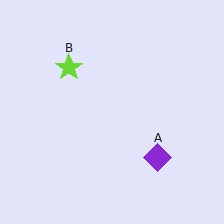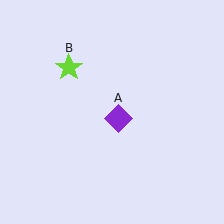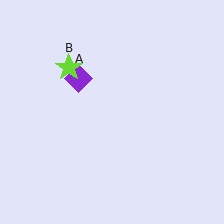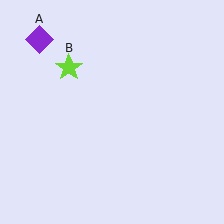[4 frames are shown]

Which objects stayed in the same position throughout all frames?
Lime star (object B) remained stationary.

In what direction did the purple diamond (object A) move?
The purple diamond (object A) moved up and to the left.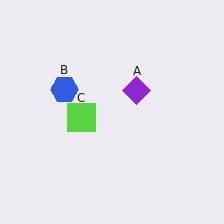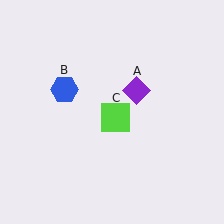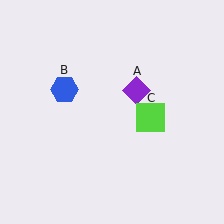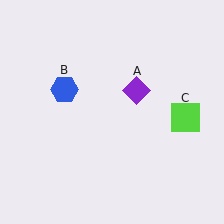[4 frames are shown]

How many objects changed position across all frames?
1 object changed position: lime square (object C).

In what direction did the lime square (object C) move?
The lime square (object C) moved right.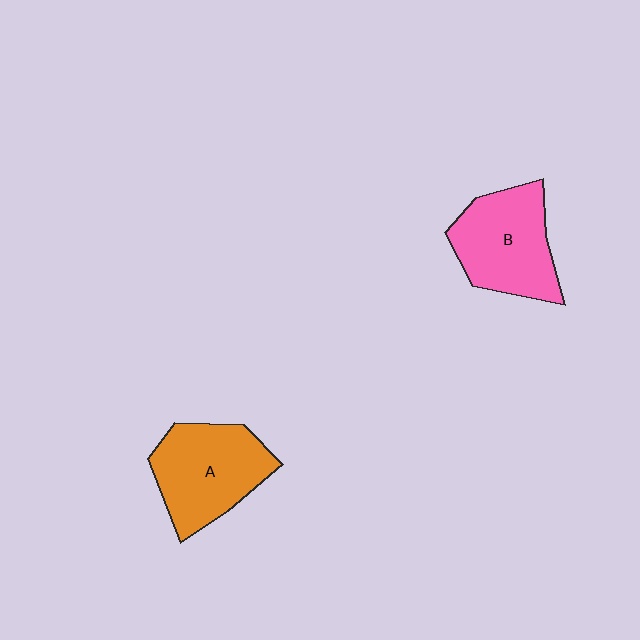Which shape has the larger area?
Shape A (orange).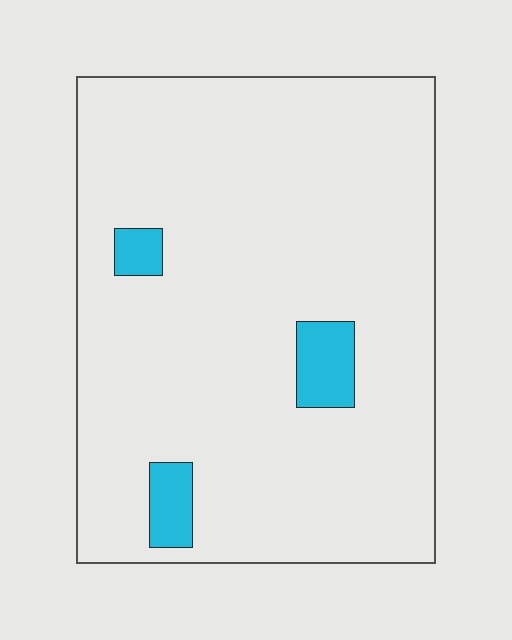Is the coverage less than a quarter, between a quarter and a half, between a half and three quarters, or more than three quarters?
Less than a quarter.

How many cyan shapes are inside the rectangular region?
3.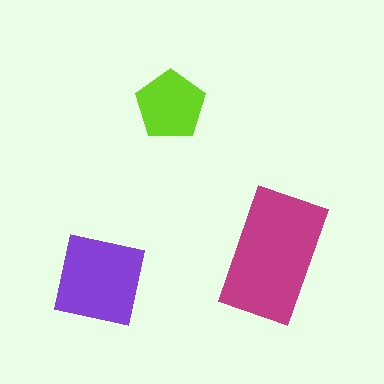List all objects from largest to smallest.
The magenta rectangle, the purple square, the lime pentagon.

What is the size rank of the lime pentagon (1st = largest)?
3rd.